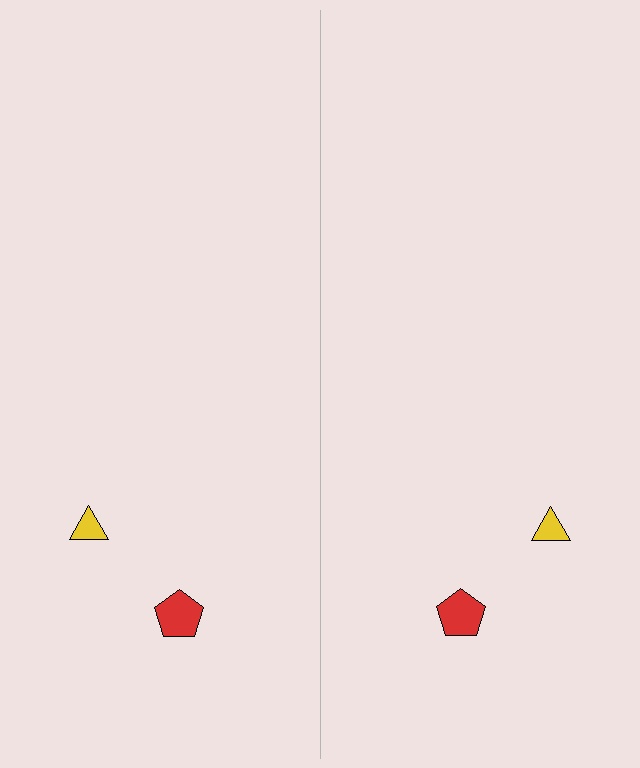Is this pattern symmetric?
Yes, this pattern has bilateral (reflection) symmetry.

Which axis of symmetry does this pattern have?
The pattern has a vertical axis of symmetry running through the center of the image.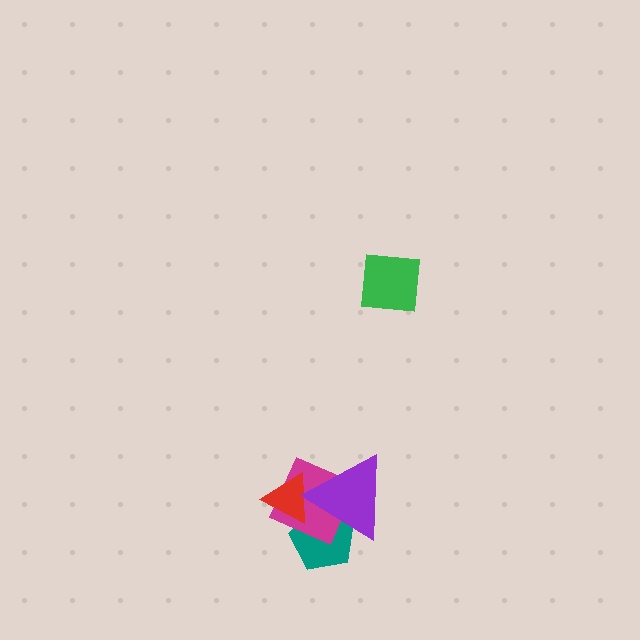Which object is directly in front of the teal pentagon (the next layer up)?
The magenta diamond is directly in front of the teal pentagon.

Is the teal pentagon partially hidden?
Yes, it is partially covered by another shape.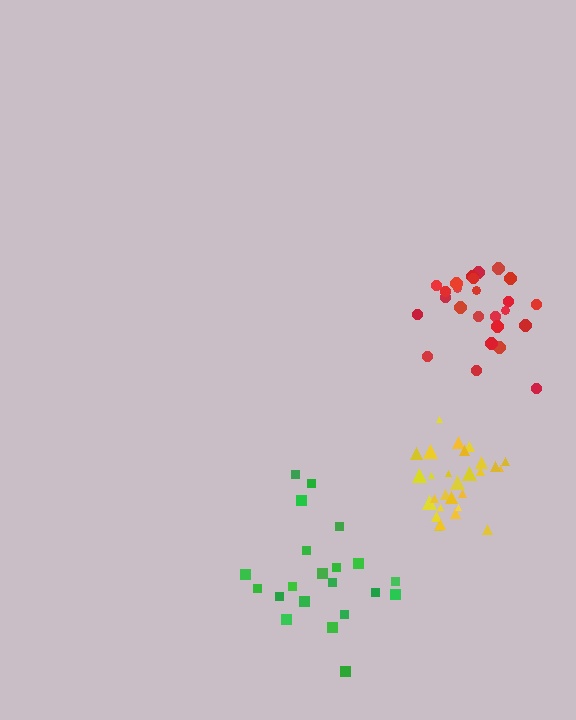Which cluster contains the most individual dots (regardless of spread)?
Yellow (29).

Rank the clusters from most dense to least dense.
yellow, red, green.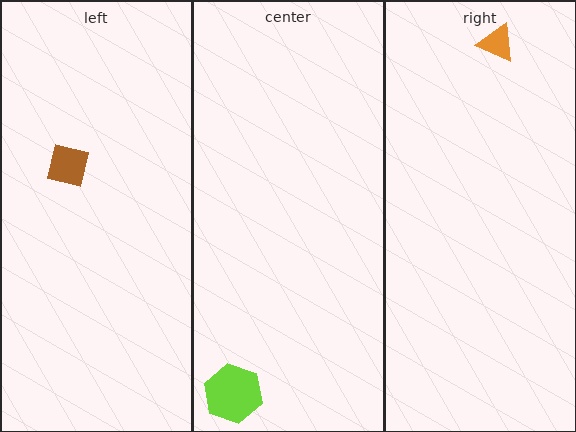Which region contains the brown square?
The left region.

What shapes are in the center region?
The lime hexagon.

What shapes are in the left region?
The brown square.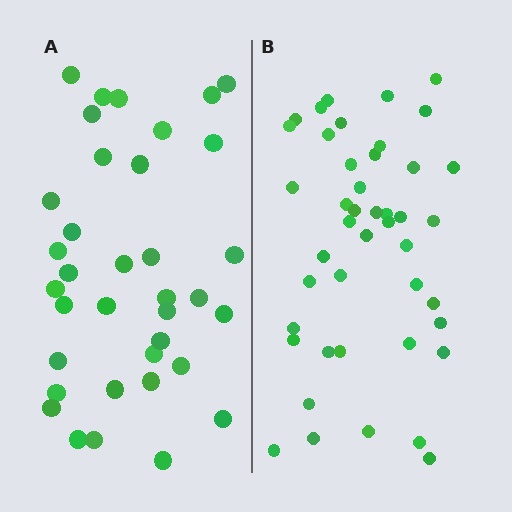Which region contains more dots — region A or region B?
Region B (the right region) has more dots.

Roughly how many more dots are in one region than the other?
Region B has roughly 8 or so more dots than region A.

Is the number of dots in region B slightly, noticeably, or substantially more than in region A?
Region B has only slightly more — the two regions are fairly close. The ratio is roughly 1.2 to 1.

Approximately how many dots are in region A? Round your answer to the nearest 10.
About 40 dots. (The exact count is 36, which rounds to 40.)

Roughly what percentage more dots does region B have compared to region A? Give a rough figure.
About 20% more.